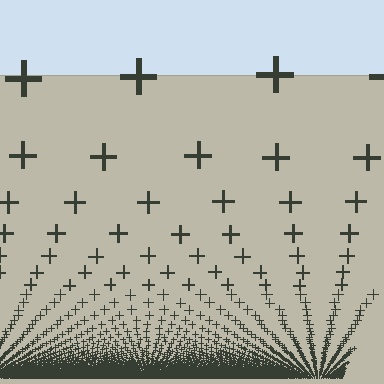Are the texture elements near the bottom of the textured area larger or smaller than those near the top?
Smaller. The gradient is inverted — elements near the bottom are smaller and denser.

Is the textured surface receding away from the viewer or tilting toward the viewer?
The surface appears to tilt toward the viewer. Texture elements get larger and sparser toward the top.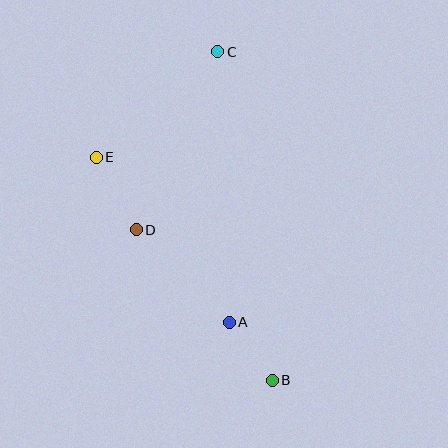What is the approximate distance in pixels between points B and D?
The distance between B and D is approximately 203 pixels.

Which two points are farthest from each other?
Points B and C are farthest from each other.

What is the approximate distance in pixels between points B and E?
The distance between B and E is approximately 284 pixels.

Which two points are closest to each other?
Points A and B are closest to each other.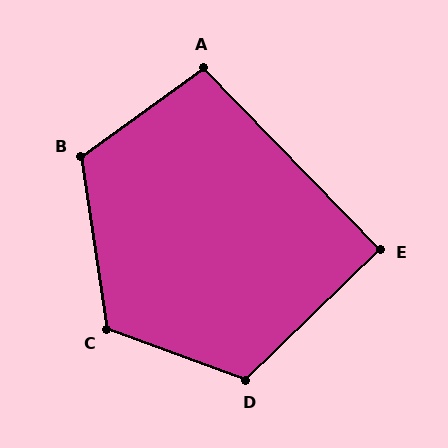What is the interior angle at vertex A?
Approximately 98 degrees (obtuse).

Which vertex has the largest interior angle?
C, at approximately 118 degrees.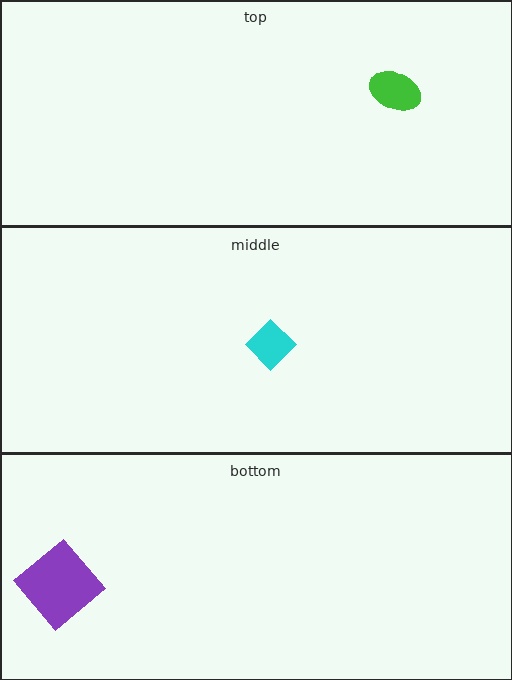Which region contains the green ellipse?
The top region.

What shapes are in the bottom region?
The purple diamond.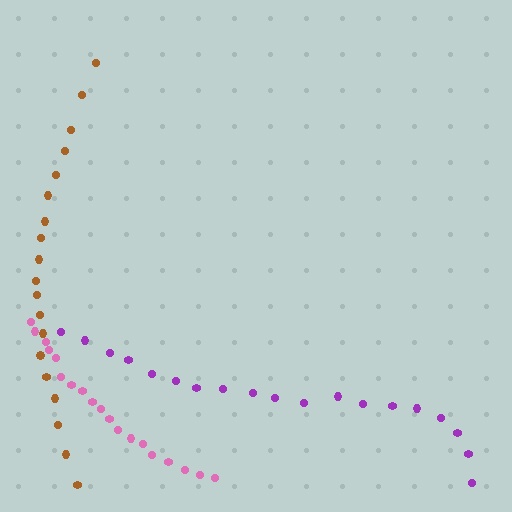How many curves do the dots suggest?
There are 3 distinct paths.